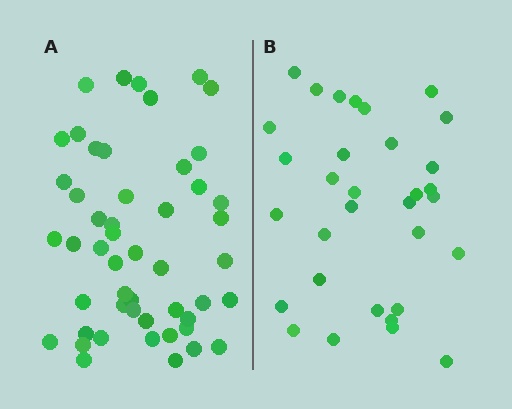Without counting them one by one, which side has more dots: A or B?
Region A (the left region) has more dots.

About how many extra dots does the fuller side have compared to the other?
Region A has approximately 20 more dots than region B.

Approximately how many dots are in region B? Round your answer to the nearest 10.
About 30 dots. (The exact count is 32, which rounds to 30.)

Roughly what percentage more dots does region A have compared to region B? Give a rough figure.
About 55% more.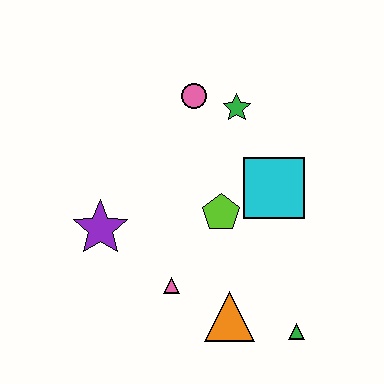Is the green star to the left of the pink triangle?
No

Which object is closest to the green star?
The pink circle is closest to the green star.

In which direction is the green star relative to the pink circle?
The green star is to the right of the pink circle.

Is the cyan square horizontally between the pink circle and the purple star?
No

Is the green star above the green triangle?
Yes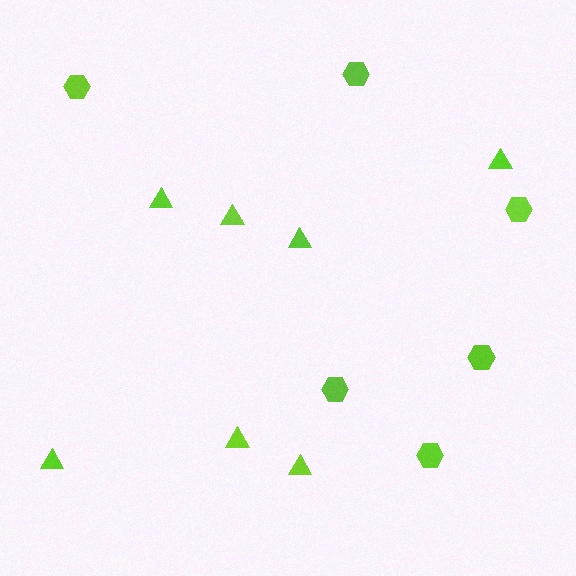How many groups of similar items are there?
There are 2 groups: one group of hexagons (6) and one group of triangles (7).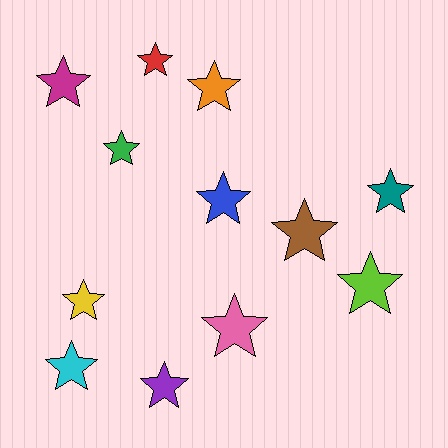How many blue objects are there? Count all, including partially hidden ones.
There is 1 blue object.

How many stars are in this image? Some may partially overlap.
There are 12 stars.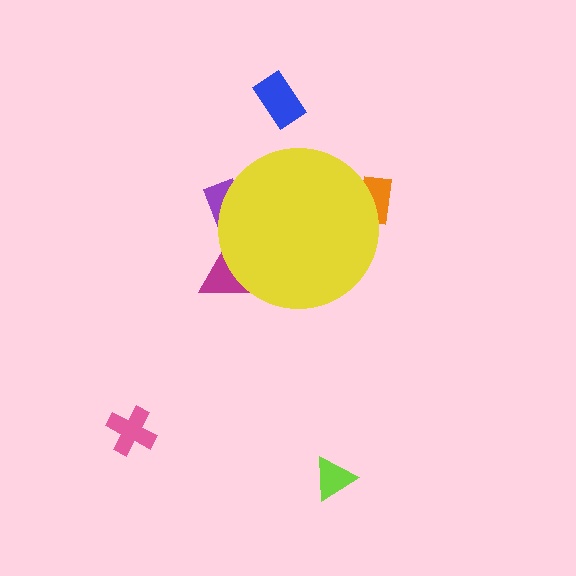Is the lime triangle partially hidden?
No, the lime triangle is fully visible.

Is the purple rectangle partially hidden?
Yes, the purple rectangle is partially hidden behind the yellow circle.